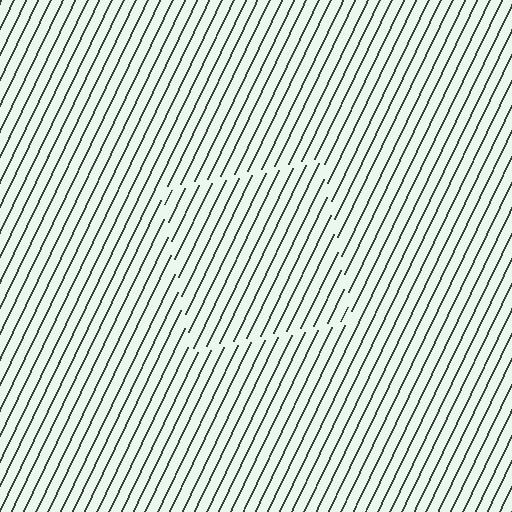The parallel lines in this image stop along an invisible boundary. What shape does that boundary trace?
An illusory square. The interior of the shape contains the same grating, shifted by half a period — the contour is defined by the phase discontinuity where line-ends from the inner and outer gratings abut.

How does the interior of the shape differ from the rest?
The interior of the shape contains the same grating, shifted by half a period — the contour is defined by the phase discontinuity where line-ends from the inner and outer gratings abut.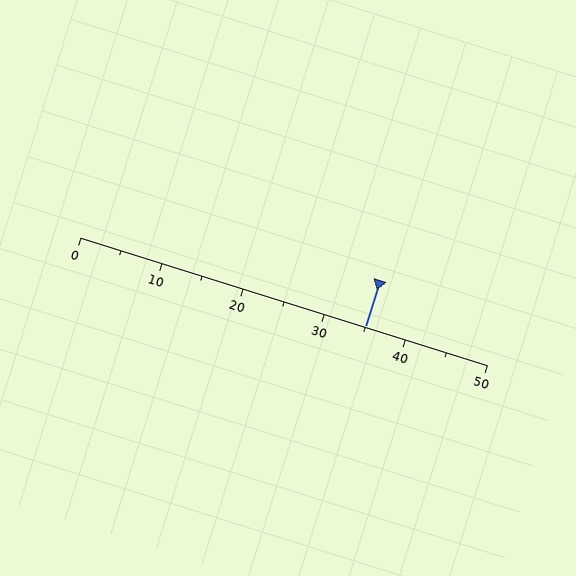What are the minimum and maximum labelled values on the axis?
The axis runs from 0 to 50.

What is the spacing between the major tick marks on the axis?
The major ticks are spaced 10 apart.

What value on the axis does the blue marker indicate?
The marker indicates approximately 35.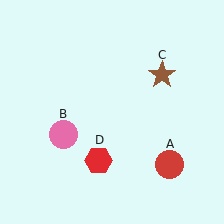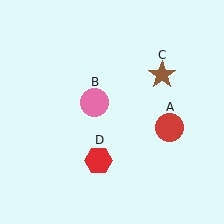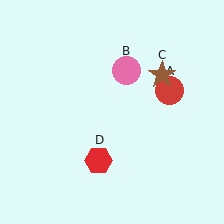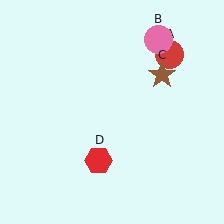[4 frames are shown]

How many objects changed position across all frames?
2 objects changed position: red circle (object A), pink circle (object B).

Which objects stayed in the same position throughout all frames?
Brown star (object C) and red hexagon (object D) remained stationary.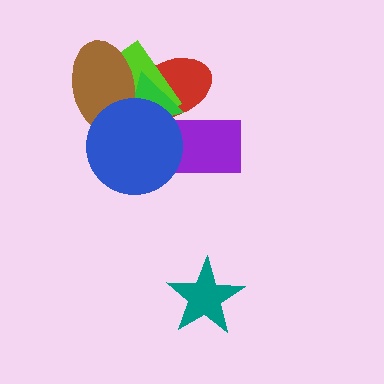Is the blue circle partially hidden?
No, no other shape covers it.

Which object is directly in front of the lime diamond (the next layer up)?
The green triangle is directly in front of the lime diamond.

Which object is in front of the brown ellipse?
The blue circle is in front of the brown ellipse.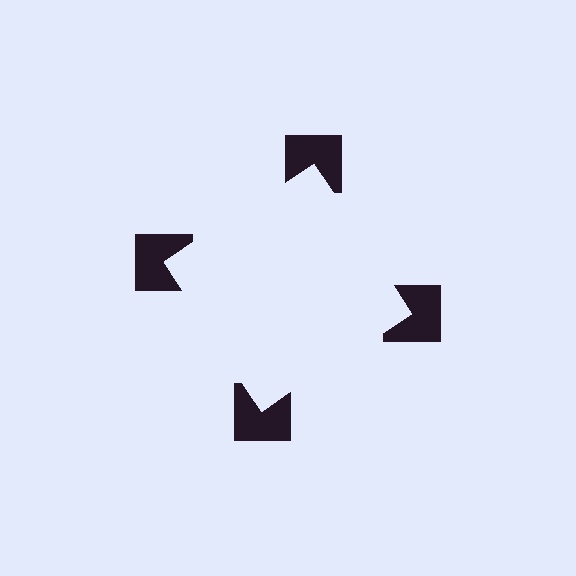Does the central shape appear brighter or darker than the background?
It typically appears slightly brighter than the background, even though no actual brightness change is drawn.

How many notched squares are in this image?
There are 4 — one at each vertex of the illusory square.